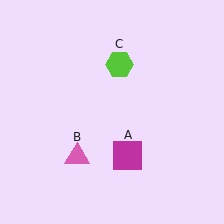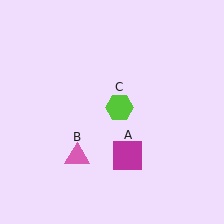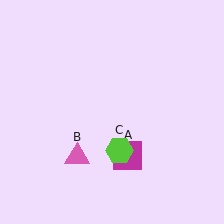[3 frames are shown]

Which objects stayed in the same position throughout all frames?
Magenta square (object A) and pink triangle (object B) remained stationary.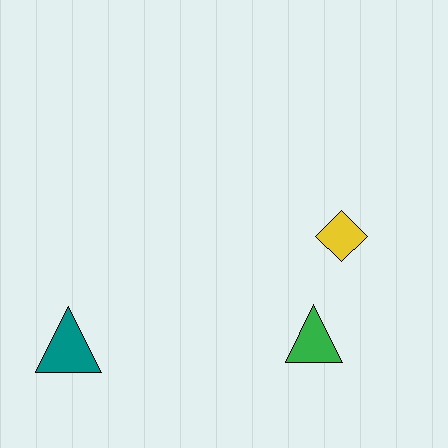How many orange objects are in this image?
There are no orange objects.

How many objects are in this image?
There are 3 objects.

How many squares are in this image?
There are no squares.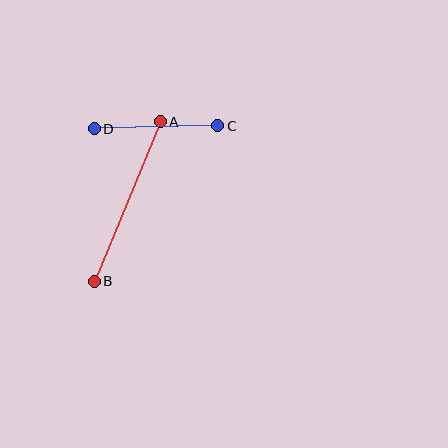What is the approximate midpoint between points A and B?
The midpoint is at approximately (127, 201) pixels.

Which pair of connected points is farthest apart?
Points A and B are farthest apart.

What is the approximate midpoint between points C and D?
The midpoint is at approximately (156, 127) pixels.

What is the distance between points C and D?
The distance is approximately 123 pixels.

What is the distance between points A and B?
The distance is approximately 173 pixels.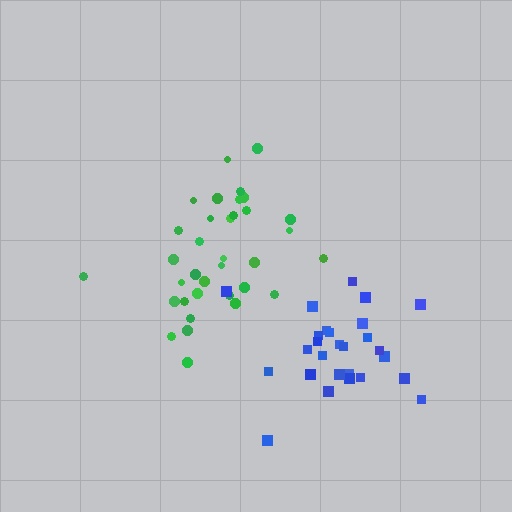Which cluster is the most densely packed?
Blue.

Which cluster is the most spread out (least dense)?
Green.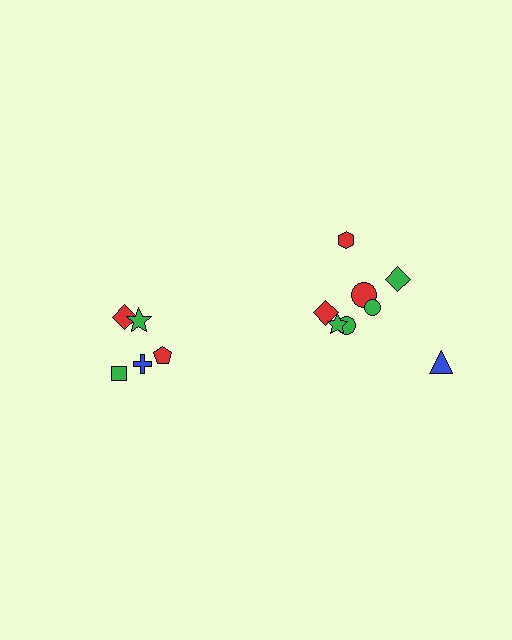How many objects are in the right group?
There are 8 objects.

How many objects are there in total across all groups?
There are 13 objects.